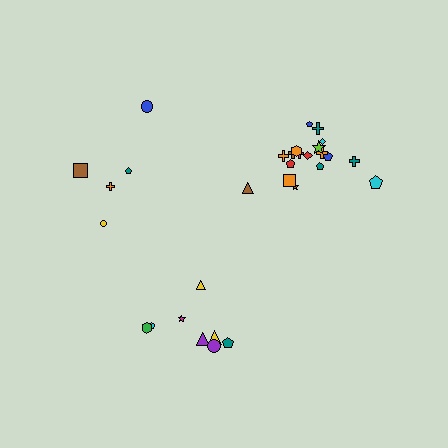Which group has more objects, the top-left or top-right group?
The top-right group.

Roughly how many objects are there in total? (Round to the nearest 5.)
Roughly 30 objects in total.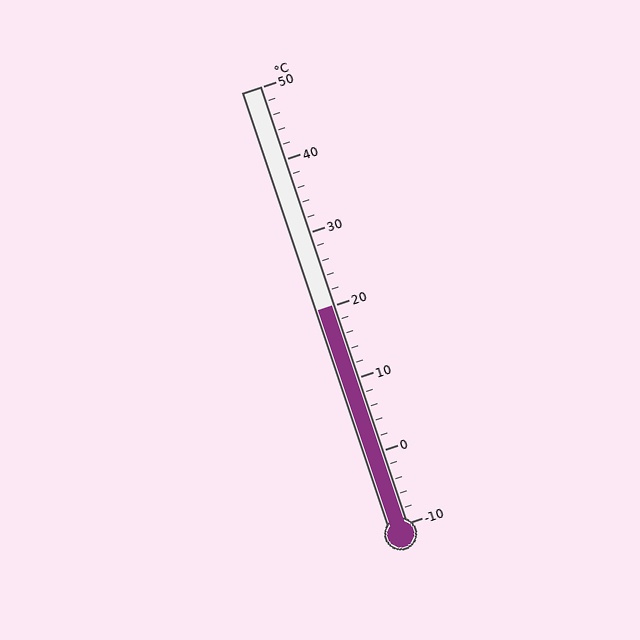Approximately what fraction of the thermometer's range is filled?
The thermometer is filled to approximately 50% of its range.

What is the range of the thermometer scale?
The thermometer scale ranges from -10°C to 50°C.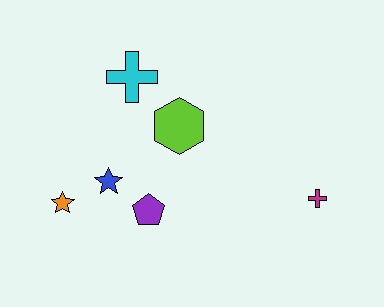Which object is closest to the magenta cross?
The lime hexagon is closest to the magenta cross.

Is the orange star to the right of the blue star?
No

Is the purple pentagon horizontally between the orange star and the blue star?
No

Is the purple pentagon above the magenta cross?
No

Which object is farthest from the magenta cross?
The orange star is farthest from the magenta cross.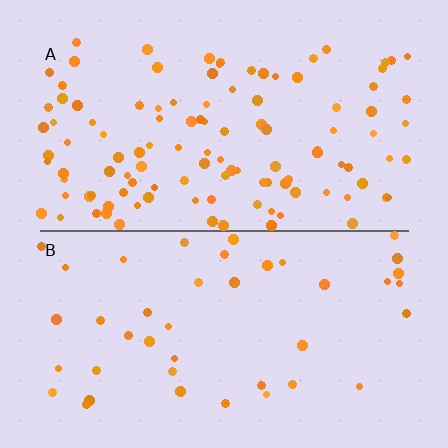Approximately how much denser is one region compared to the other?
Approximately 2.7× — region A over region B.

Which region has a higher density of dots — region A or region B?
A (the top).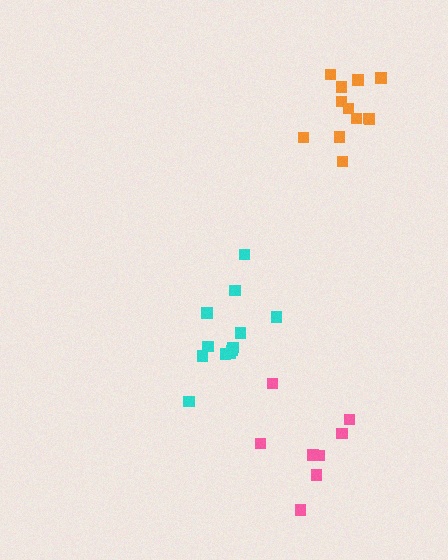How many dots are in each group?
Group 1: 12 dots, Group 2: 12 dots, Group 3: 8 dots (32 total).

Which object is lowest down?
The pink cluster is bottommost.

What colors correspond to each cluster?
The clusters are colored: cyan, orange, pink.